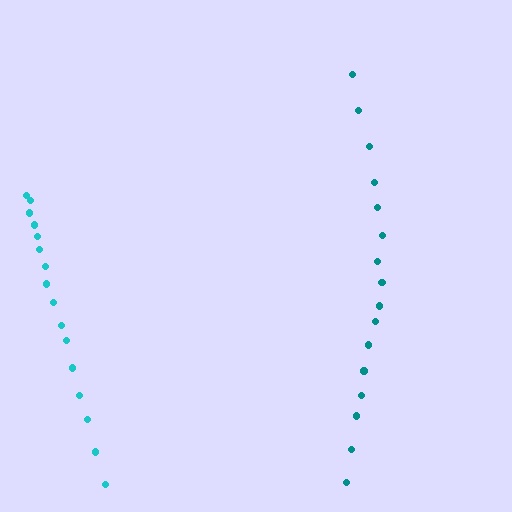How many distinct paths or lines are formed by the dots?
There are 2 distinct paths.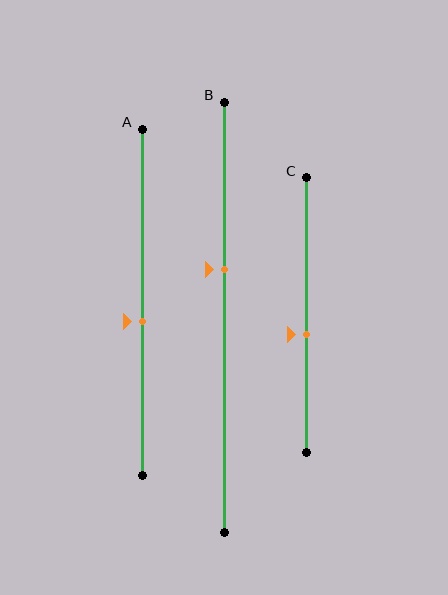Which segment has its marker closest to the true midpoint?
Segment A has its marker closest to the true midpoint.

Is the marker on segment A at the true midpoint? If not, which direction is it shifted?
No, the marker on segment A is shifted downward by about 5% of the segment length.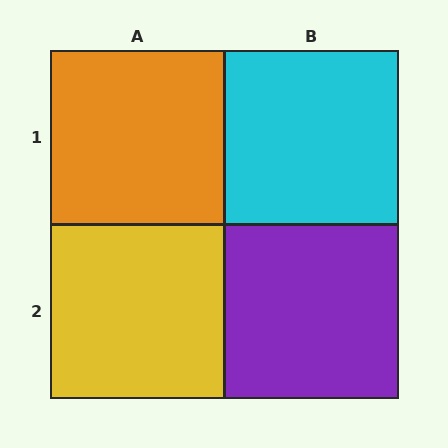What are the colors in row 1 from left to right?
Orange, cyan.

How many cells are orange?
1 cell is orange.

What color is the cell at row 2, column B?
Purple.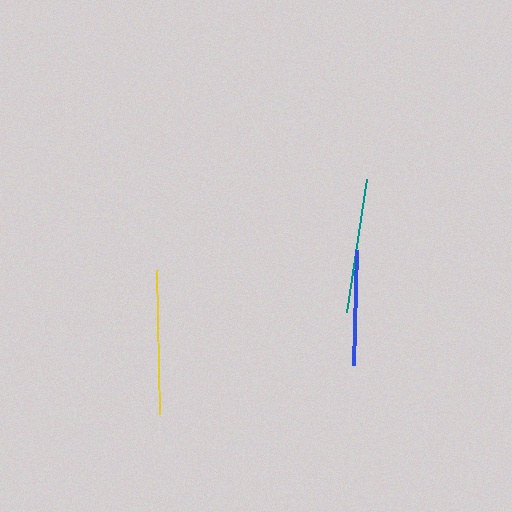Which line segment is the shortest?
The blue line is the shortest at approximately 115 pixels.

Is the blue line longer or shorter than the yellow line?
The yellow line is longer than the blue line.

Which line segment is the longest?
The yellow line is the longest at approximately 144 pixels.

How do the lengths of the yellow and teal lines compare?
The yellow and teal lines are approximately the same length.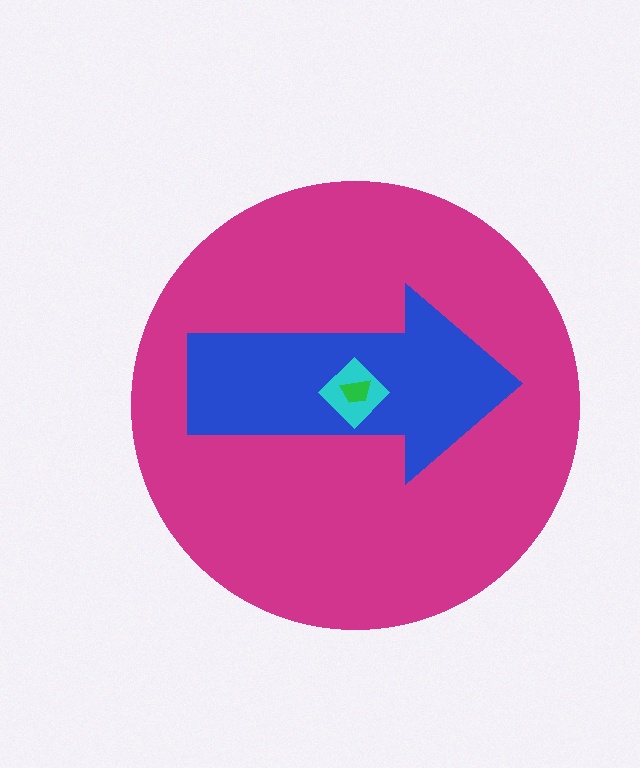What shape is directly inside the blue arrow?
The cyan diamond.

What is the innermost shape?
The green trapezoid.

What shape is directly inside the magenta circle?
The blue arrow.